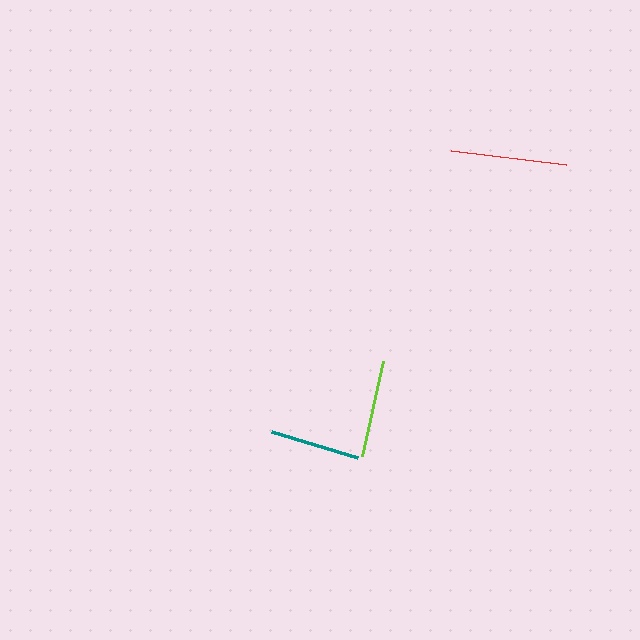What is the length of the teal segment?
The teal segment is approximately 89 pixels long.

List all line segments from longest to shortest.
From longest to shortest: red, lime, teal.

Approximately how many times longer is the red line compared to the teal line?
The red line is approximately 1.3 times the length of the teal line.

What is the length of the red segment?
The red segment is approximately 116 pixels long.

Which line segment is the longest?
The red line is the longest at approximately 116 pixels.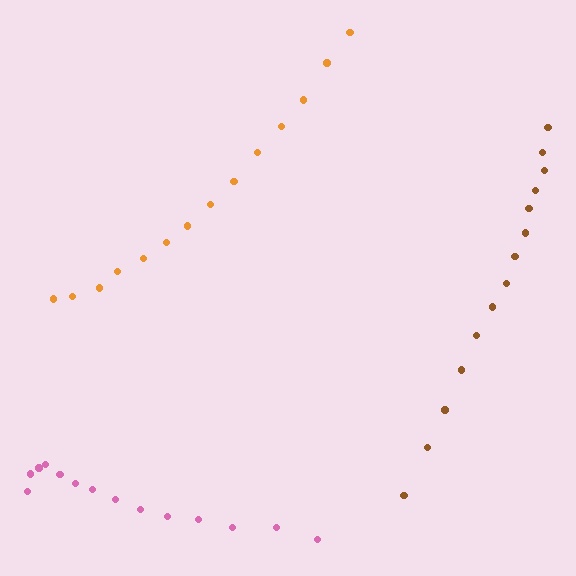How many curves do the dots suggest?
There are 3 distinct paths.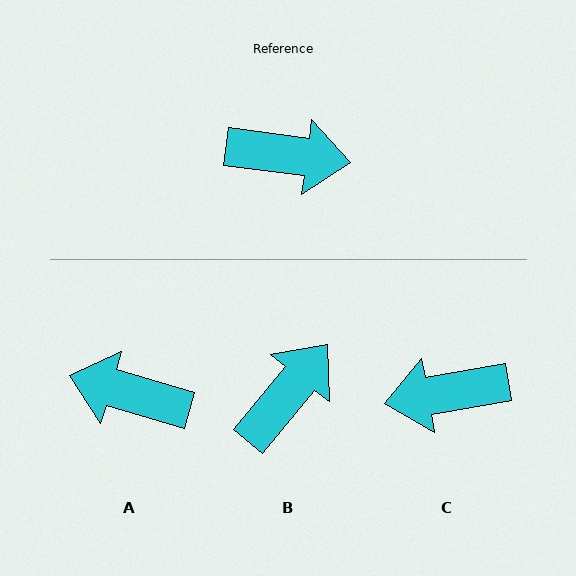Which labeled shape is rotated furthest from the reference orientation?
A, about 171 degrees away.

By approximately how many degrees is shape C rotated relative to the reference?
Approximately 163 degrees clockwise.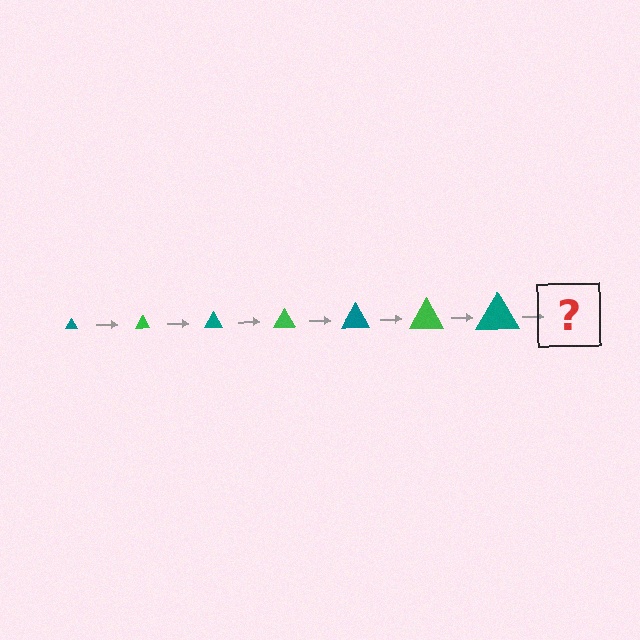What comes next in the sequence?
The next element should be a green triangle, larger than the previous one.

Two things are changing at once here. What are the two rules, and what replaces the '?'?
The two rules are that the triangle grows larger each step and the color cycles through teal and green. The '?' should be a green triangle, larger than the previous one.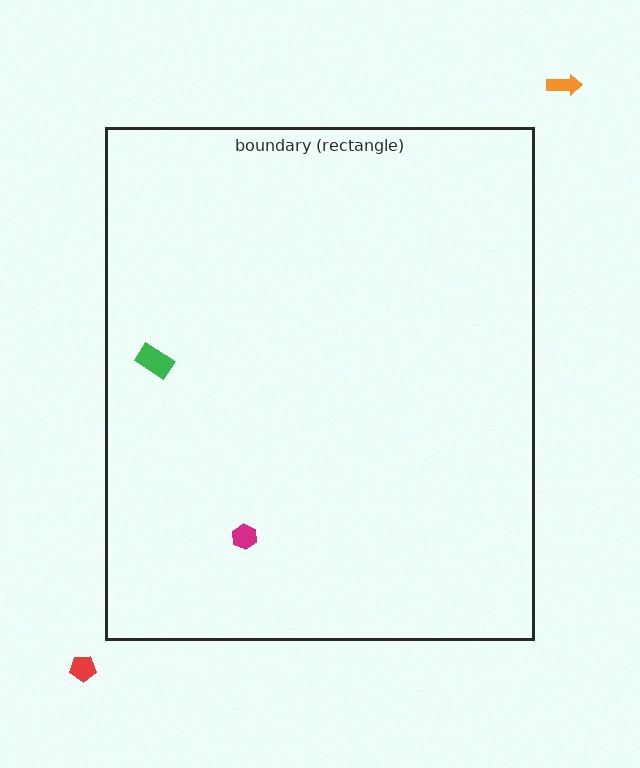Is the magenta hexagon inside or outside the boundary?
Inside.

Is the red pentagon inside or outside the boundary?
Outside.